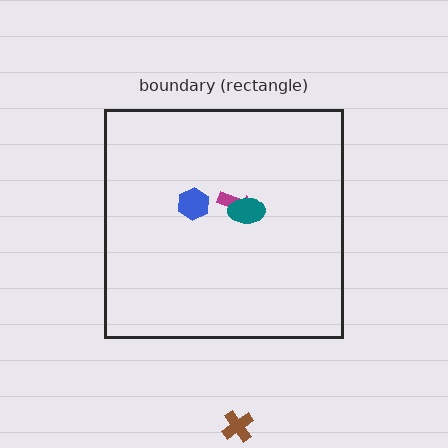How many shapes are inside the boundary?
3 inside, 1 outside.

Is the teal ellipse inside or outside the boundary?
Inside.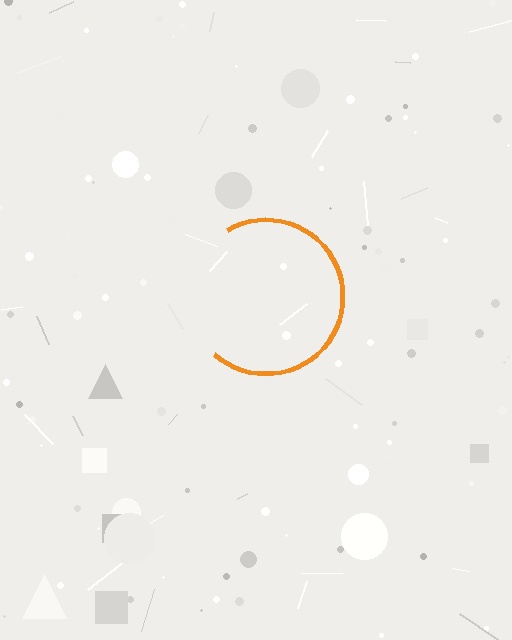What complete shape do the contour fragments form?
The contour fragments form a circle.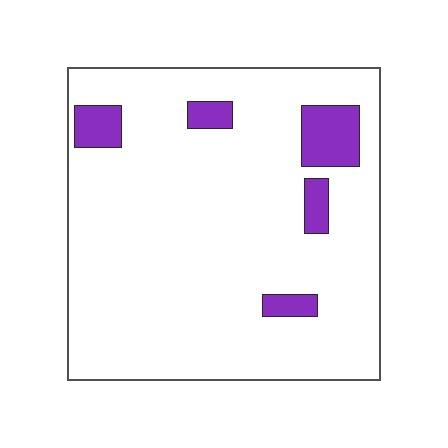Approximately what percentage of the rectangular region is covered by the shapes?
Approximately 10%.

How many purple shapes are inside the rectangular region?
5.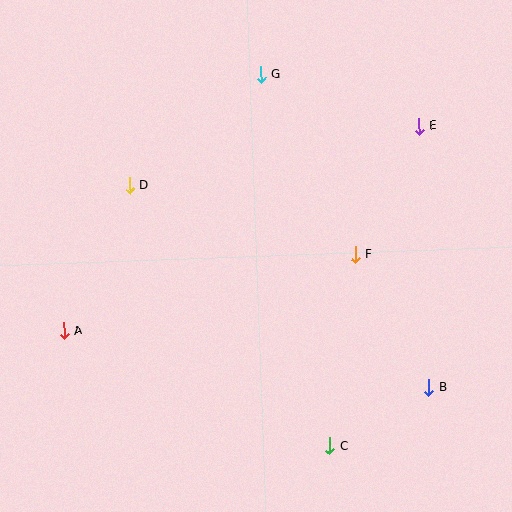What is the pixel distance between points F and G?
The distance between F and G is 203 pixels.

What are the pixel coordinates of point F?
Point F is at (355, 255).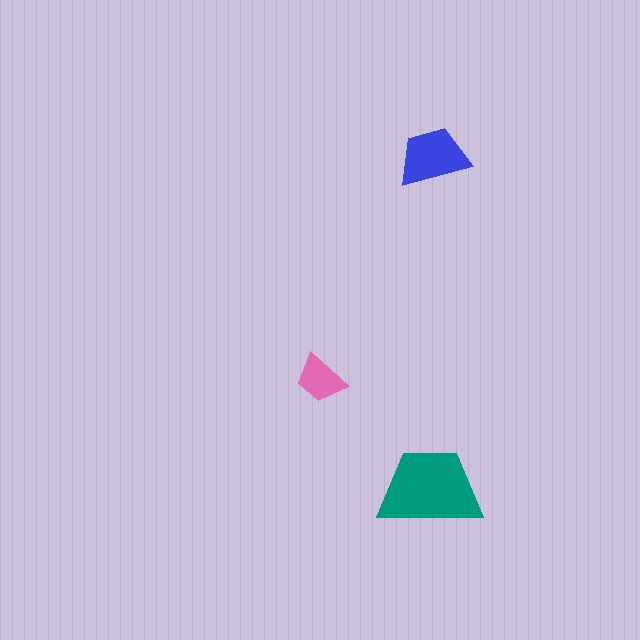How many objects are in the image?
There are 3 objects in the image.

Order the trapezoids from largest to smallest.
the teal one, the blue one, the pink one.